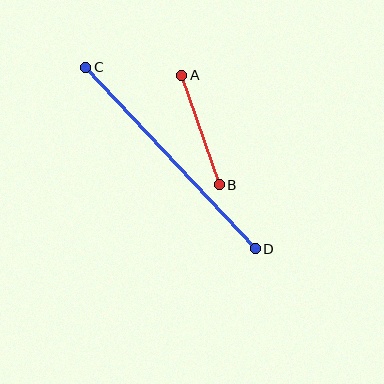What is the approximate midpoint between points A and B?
The midpoint is at approximately (200, 130) pixels.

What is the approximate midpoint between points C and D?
The midpoint is at approximately (171, 158) pixels.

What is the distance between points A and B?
The distance is approximately 116 pixels.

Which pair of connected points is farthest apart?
Points C and D are farthest apart.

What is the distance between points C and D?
The distance is approximately 248 pixels.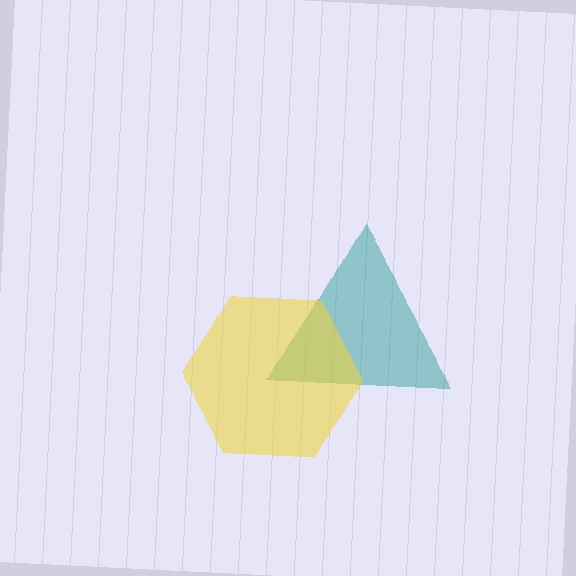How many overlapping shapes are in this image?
There are 2 overlapping shapes in the image.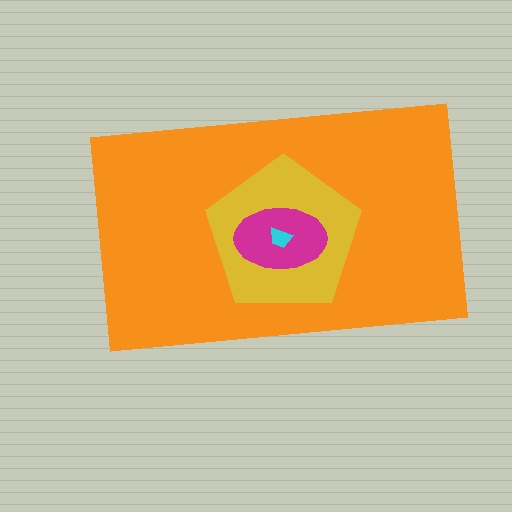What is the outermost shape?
The orange rectangle.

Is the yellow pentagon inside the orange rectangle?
Yes.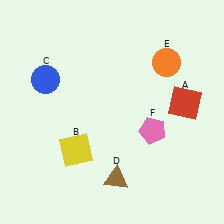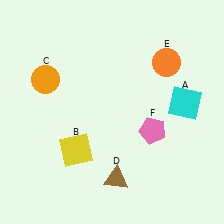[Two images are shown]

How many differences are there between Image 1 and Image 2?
There are 2 differences between the two images.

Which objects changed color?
A changed from red to cyan. C changed from blue to orange.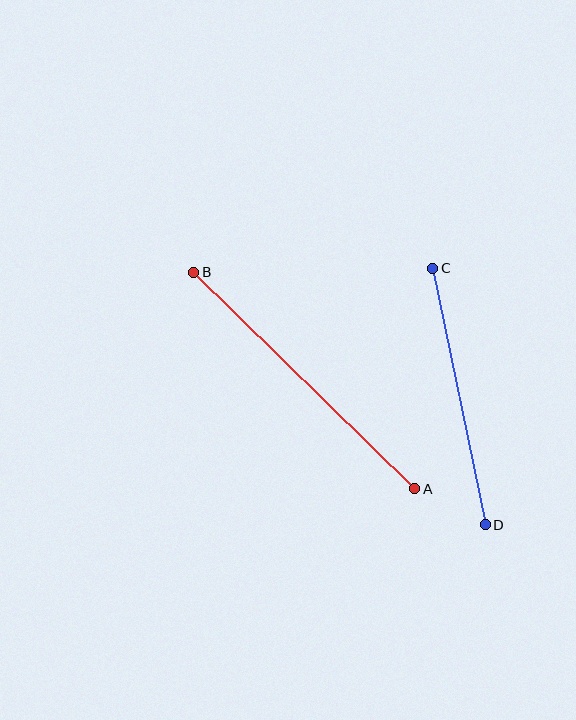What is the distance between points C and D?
The distance is approximately 262 pixels.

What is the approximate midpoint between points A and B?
The midpoint is at approximately (304, 380) pixels.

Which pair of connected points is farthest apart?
Points A and B are farthest apart.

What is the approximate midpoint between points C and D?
The midpoint is at approximately (459, 397) pixels.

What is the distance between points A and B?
The distance is approximately 310 pixels.